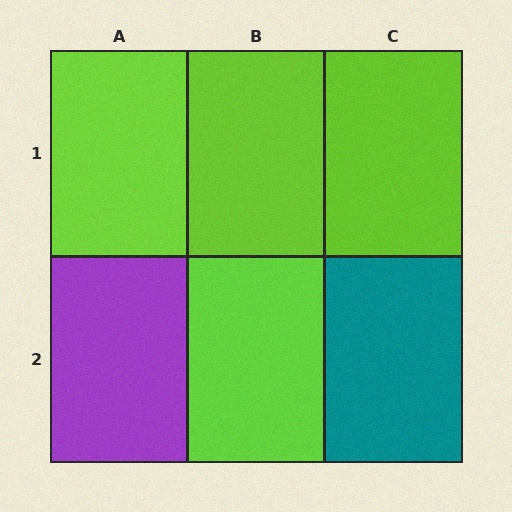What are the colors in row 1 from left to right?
Lime, lime, lime.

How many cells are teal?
1 cell is teal.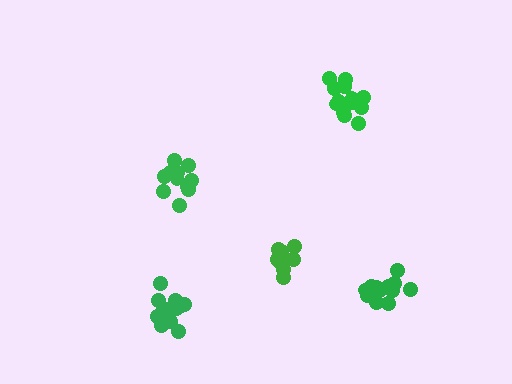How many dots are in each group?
Group 1: 11 dots, Group 2: 13 dots, Group 3: 8 dots, Group 4: 13 dots, Group 5: 12 dots (57 total).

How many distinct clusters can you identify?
There are 5 distinct clusters.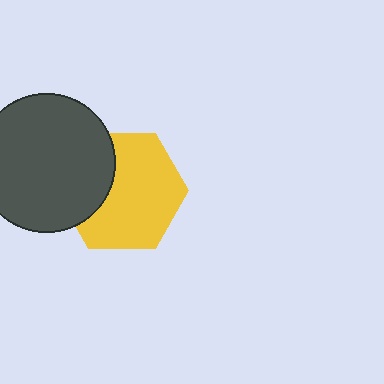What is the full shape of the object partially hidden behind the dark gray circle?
The partially hidden object is a yellow hexagon.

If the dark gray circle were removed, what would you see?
You would see the complete yellow hexagon.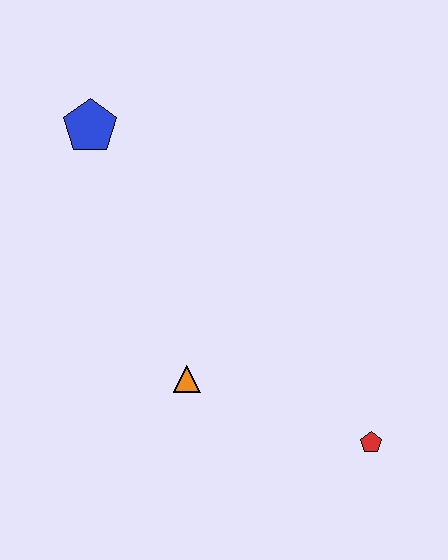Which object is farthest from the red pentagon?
The blue pentagon is farthest from the red pentagon.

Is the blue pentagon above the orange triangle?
Yes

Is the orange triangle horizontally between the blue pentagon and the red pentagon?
Yes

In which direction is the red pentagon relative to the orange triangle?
The red pentagon is to the right of the orange triangle.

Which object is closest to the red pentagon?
The orange triangle is closest to the red pentagon.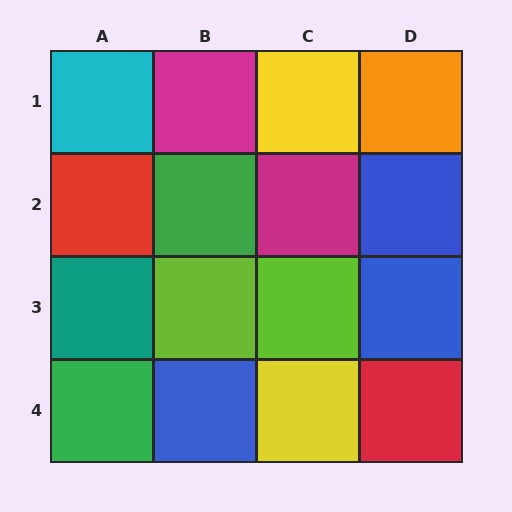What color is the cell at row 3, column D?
Blue.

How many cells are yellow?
2 cells are yellow.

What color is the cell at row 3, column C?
Lime.